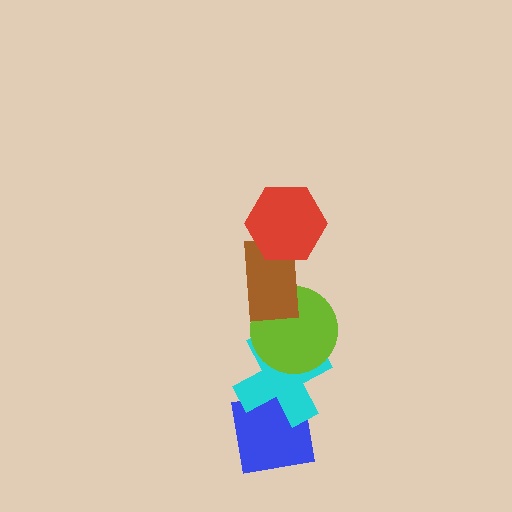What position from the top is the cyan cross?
The cyan cross is 4th from the top.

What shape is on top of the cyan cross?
The lime circle is on top of the cyan cross.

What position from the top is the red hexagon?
The red hexagon is 1st from the top.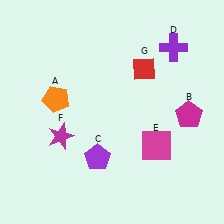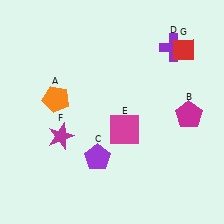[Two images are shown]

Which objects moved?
The objects that moved are: the magenta square (E), the red diamond (G).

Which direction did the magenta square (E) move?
The magenta square (E) moved left.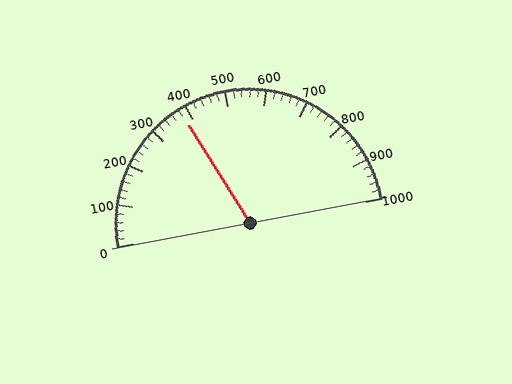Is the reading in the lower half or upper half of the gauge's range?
The reading is in the lower half of the range (0 to 1000).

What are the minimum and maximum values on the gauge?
The gauge ranges from 0 to 1000.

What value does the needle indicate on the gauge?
The needle indicates approximately 380.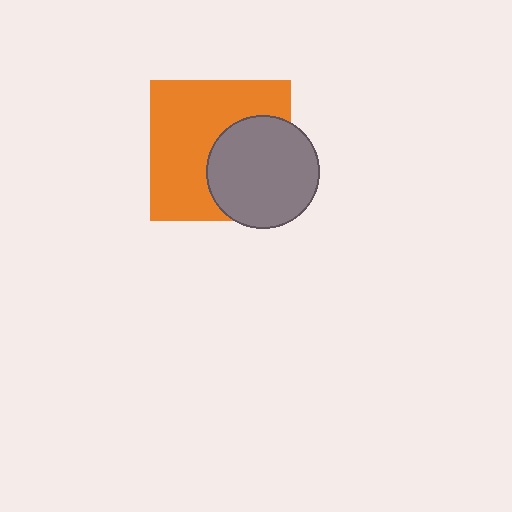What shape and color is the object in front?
The object in front is a gray circle.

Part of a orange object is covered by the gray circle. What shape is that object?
It is a square.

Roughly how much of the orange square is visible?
About half of it is visible (roughly 61%).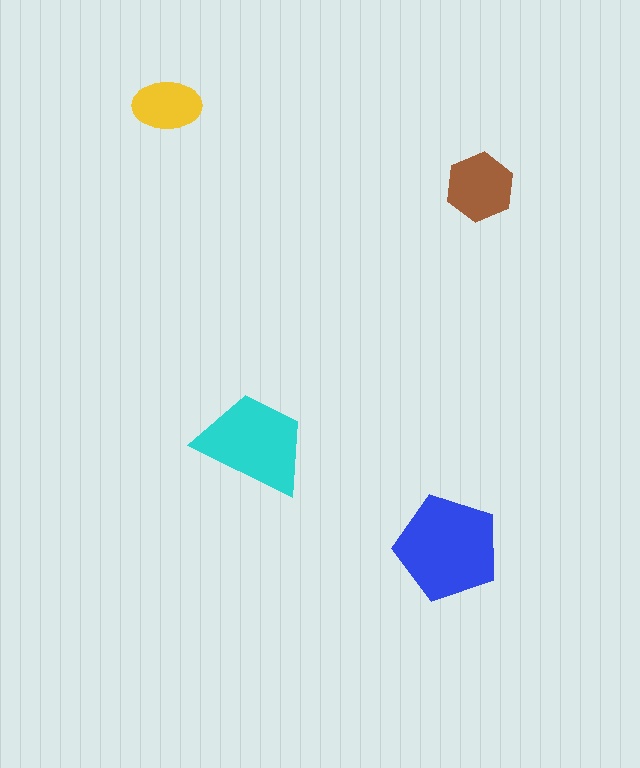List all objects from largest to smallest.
The blue pentagon, the cyan trapezoid, the brown hexagon, the yellow ellipse.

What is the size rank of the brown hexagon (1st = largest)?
3rd.